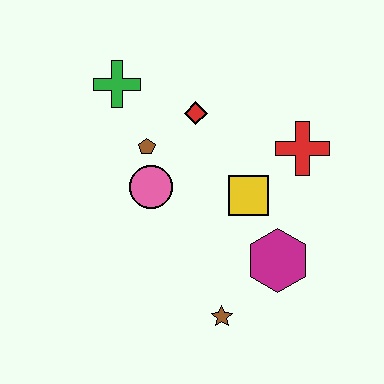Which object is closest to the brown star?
The magenta hexagon is closest to the brown star.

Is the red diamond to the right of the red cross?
No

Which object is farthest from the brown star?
The green cross is farthest from the brown star.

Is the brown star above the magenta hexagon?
No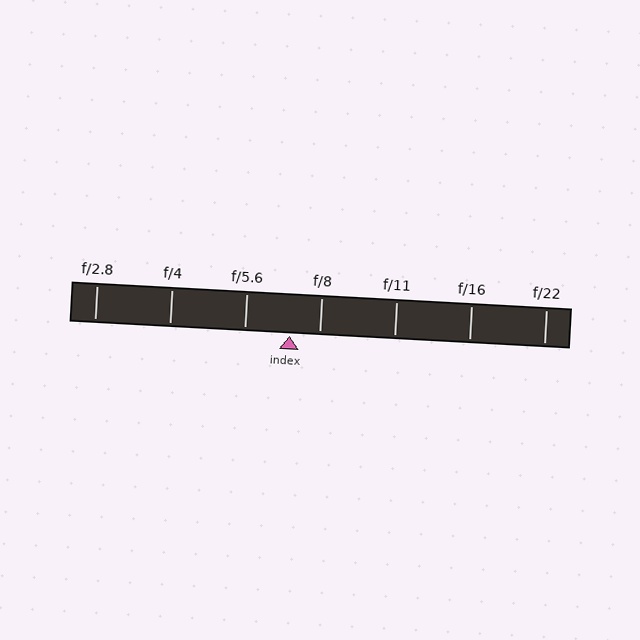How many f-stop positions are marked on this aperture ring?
There are 7 f-stop positions marked.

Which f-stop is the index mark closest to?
The index mark is closest to f/8.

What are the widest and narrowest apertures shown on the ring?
The widest aperture shown is f/2.8 and the narrowest is f/22.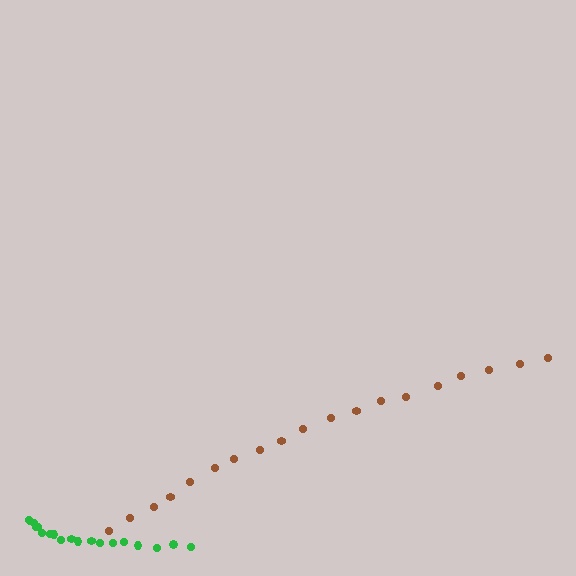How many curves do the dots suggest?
There are 2 distinct paths.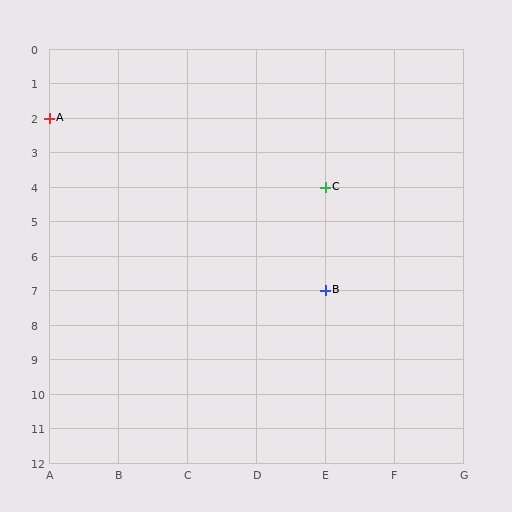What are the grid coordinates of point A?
Point A is at grid coordinates (A, 2).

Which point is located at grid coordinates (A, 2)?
Point A is at (A, 2).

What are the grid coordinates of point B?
Point B is at grid coordinates (E, 7).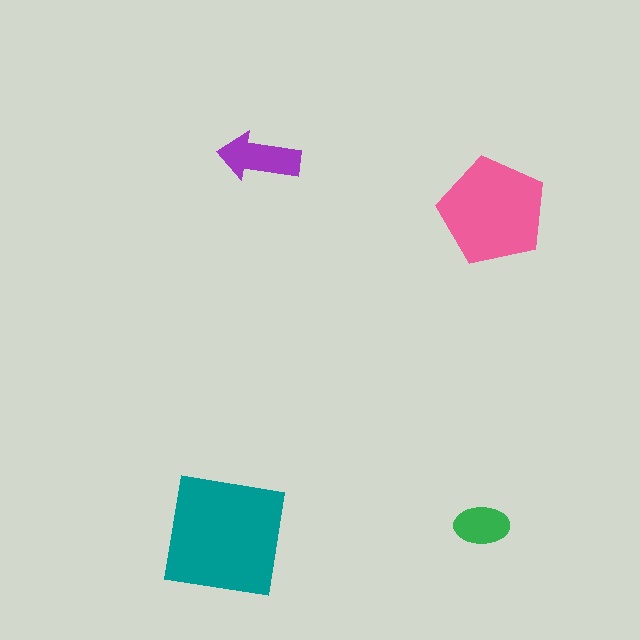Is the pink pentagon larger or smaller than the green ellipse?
Larger.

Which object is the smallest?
The green ellipse.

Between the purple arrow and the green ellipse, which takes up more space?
The purple arrow.